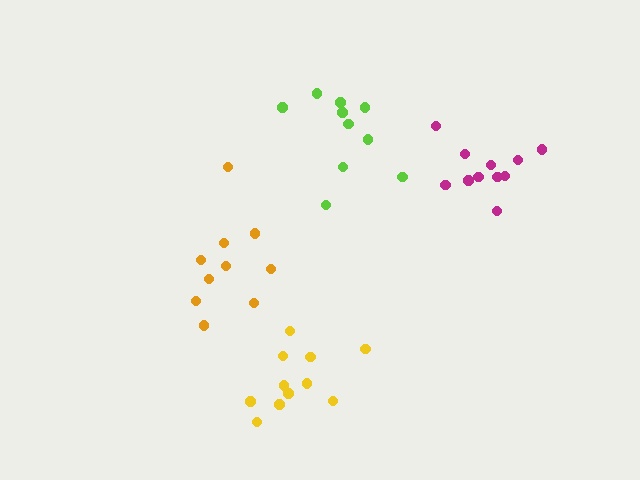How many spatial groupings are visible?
There are 4 spatial groupings.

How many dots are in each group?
Group 1: 11 dots, Group 2: 10 dots, Group 3: 11 dots, Group 4: 10 dots (42 total).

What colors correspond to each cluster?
The clusters are colored: yellow, orange, magenta, lime.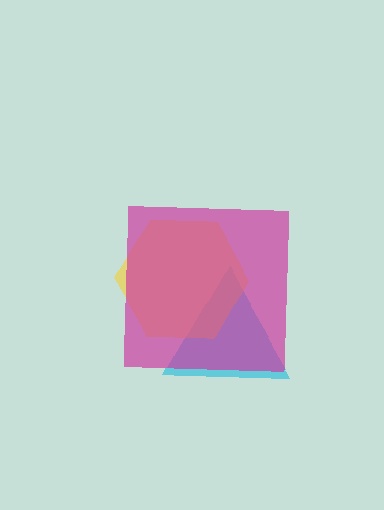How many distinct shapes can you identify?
There are 3 distinct shapes: a cyan triangle, a yellow hexagon, a magenta square.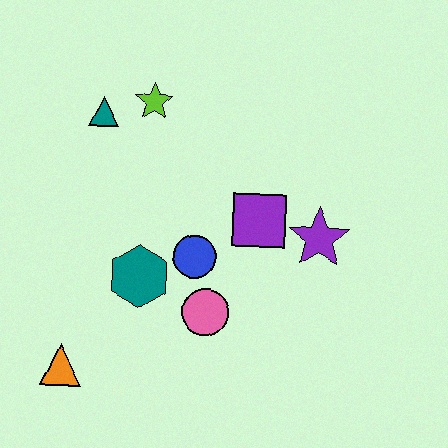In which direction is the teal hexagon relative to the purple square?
The teal hexagon is to the left of the purple square.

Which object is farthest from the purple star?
The orange triangle is farthest from the purple star.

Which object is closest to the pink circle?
The blue circle is closest to the pink circle.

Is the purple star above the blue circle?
Yes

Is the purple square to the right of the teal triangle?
Yes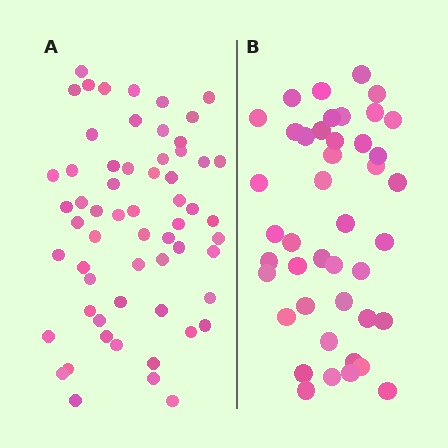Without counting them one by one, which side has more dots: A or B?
Region A (the left region) has more dots.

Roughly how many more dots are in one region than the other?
Region A has approximately 15 more dots than region B.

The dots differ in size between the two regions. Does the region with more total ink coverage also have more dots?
No. Region B has more total ink coverage because its dots are larger, but region A actually contains more individual dots. Total area can be misleading — the number of items is what matters here.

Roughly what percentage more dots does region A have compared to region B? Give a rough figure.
About 40% more.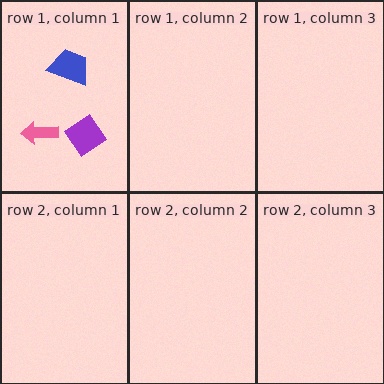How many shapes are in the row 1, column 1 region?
3.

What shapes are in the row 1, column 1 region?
The blue trapezoid, the pink arrow, the purple diamond.